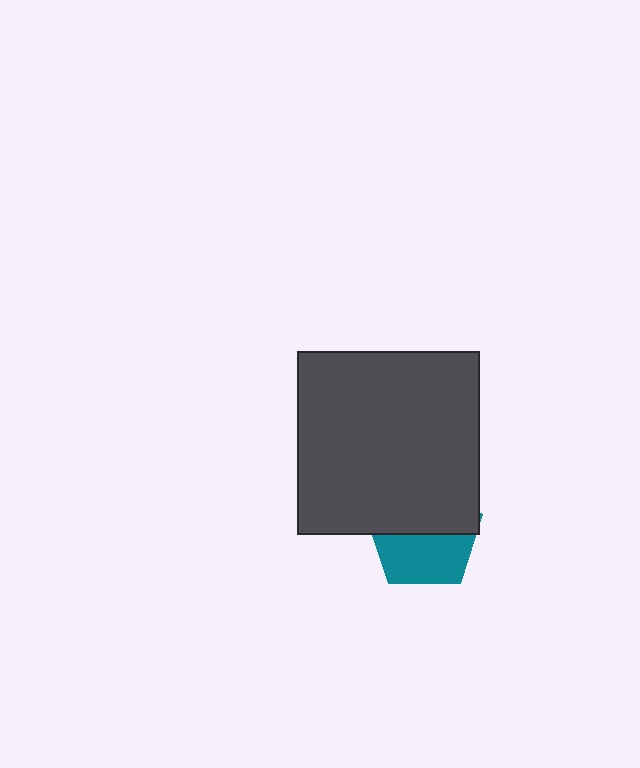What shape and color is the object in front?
The object in front is a dark gray square.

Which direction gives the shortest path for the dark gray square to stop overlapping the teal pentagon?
Moving up gives the shortest separation.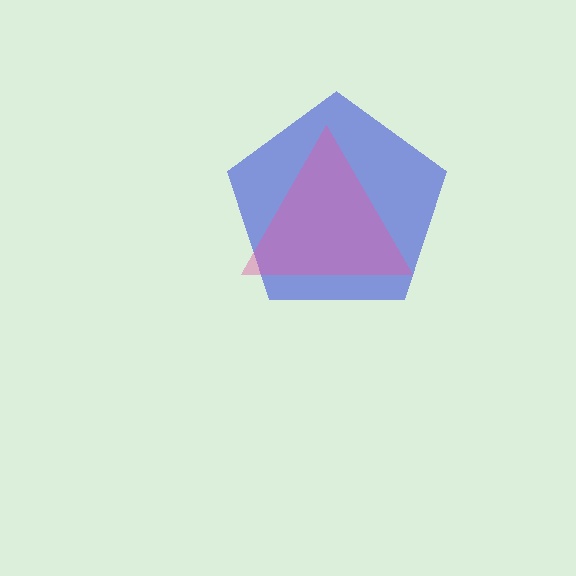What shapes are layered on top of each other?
The layered shapes are: a blue pentagon, a pink triangle.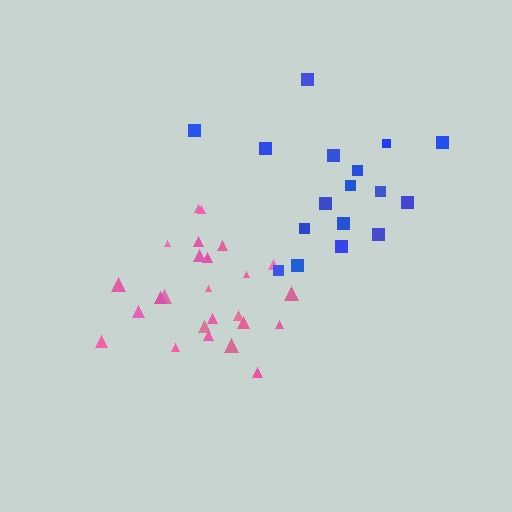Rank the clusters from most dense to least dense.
pink, blue.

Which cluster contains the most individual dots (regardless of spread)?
Pink (25).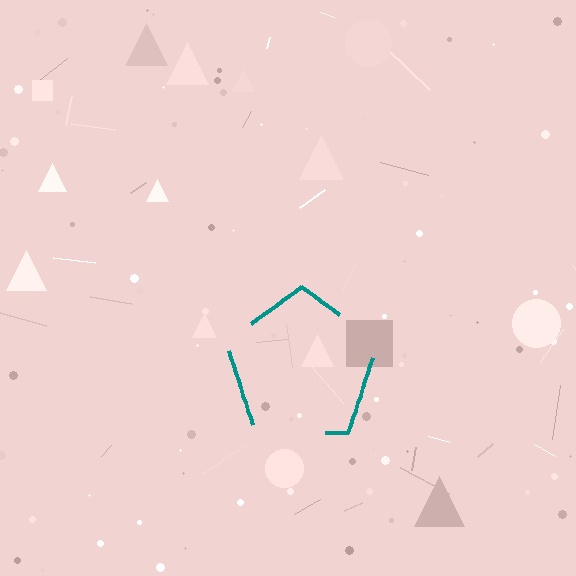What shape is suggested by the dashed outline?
The dashed outline suggests a pentagon.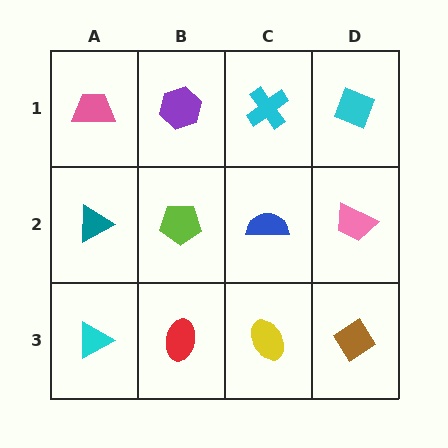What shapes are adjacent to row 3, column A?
A teal triangle (row 2, column A), a red ellipse (row 3, column B).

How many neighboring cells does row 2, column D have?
3.